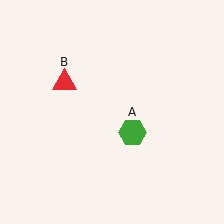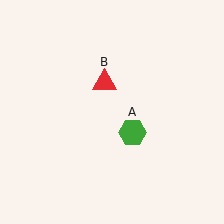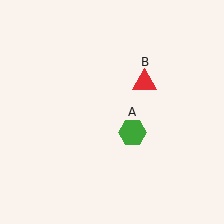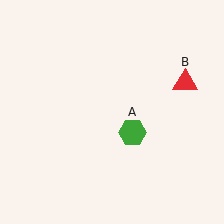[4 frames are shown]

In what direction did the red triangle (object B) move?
The red triangle (object B) moved right.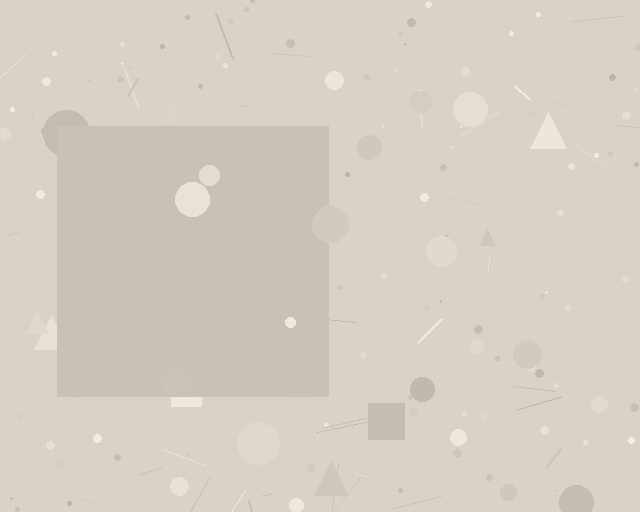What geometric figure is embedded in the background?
A square is embedded in the background.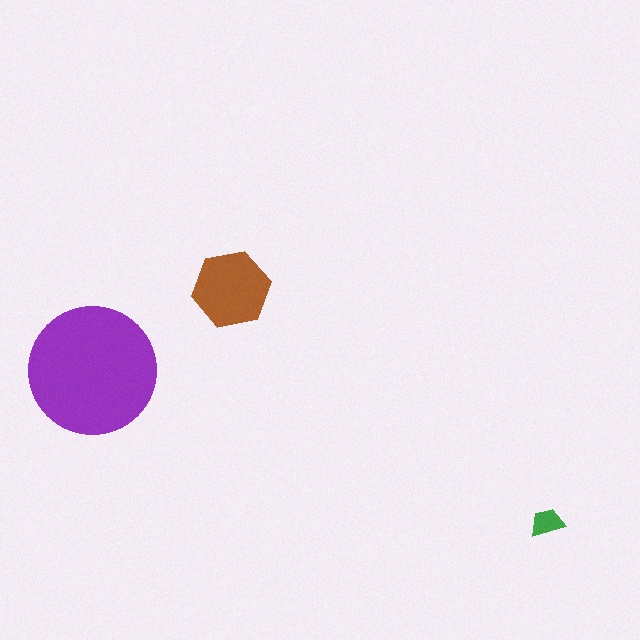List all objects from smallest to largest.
The green trapezoid, the brown hexagon, the purple circle.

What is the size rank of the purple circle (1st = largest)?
1st.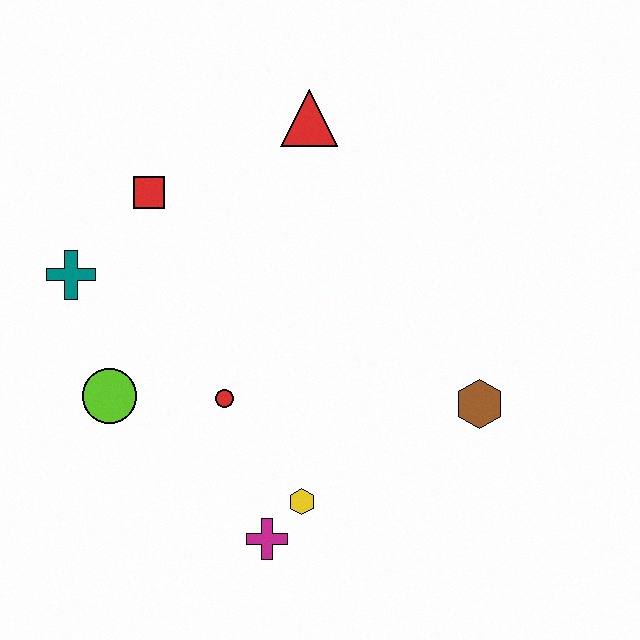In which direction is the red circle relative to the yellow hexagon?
The red circle is above the yellow hexagon.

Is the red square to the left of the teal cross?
No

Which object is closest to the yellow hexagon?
The magenta cross is closest to the yellow hexagon.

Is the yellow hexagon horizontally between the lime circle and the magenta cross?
No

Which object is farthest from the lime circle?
The brown hexagon is farthest from the lime circle.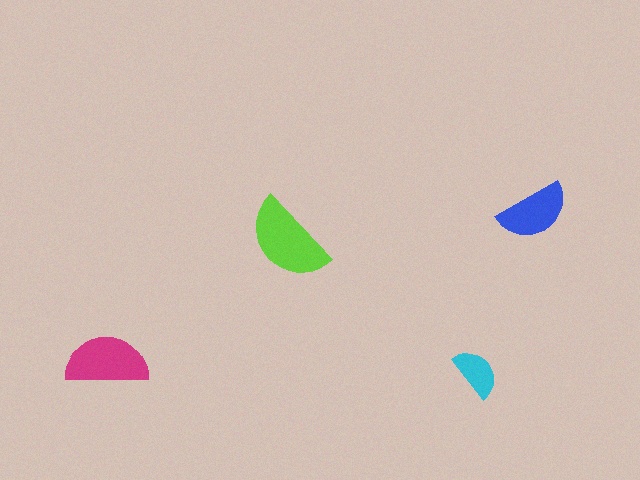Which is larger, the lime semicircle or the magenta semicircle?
The lime one.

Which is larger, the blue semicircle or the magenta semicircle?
The magenta one.